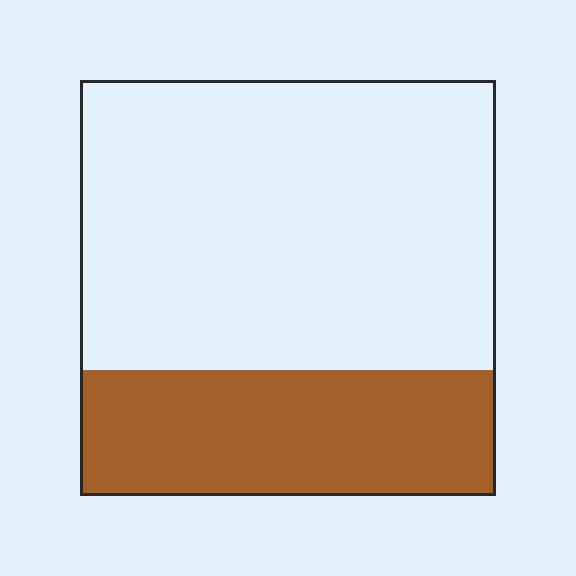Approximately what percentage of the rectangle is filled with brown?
Approximately 30%.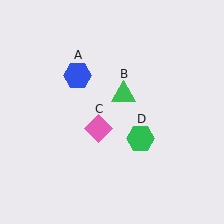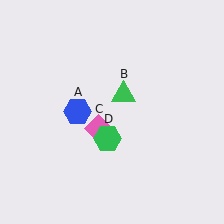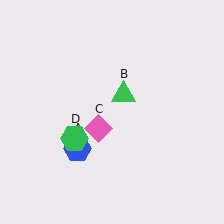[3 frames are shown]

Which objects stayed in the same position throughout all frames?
Green triangle (object B) and pink diamond (object C) remained stationary.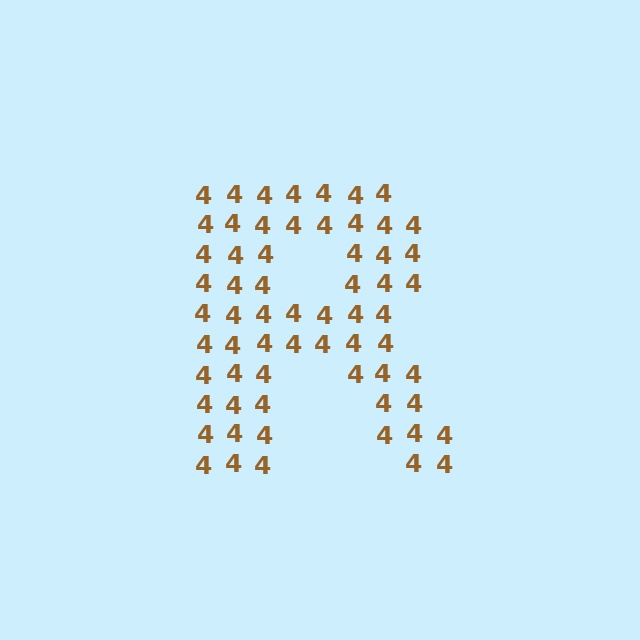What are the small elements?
The small elements are digit 4's.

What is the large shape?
The large shape is the letter R.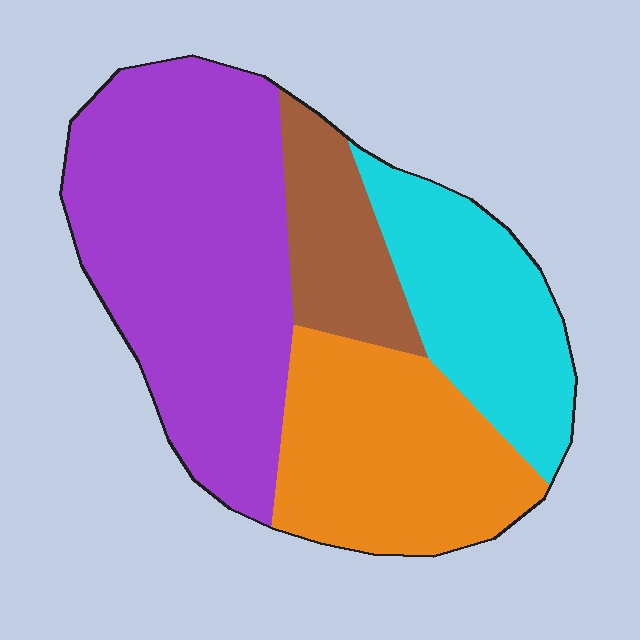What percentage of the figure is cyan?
Cyan covers 20% of the figure.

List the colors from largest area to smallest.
From largest to smallest: purple, orange, cyan, brown.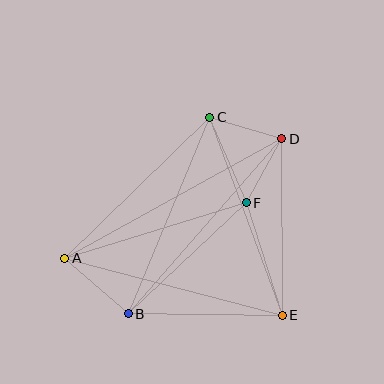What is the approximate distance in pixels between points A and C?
The distance between A and C is approximately 203 pixels.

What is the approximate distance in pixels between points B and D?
The distance between B and D is approximately 233 pixels.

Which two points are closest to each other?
Points D and F are closest to each other.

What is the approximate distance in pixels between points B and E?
The distance between B and E is approximately 154 pixels.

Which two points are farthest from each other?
Points A and D are farthest from each other.